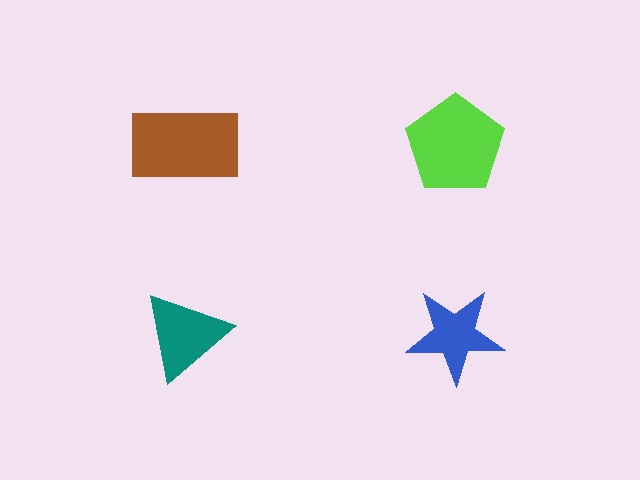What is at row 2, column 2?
A blue star.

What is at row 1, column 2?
A lime pentagon.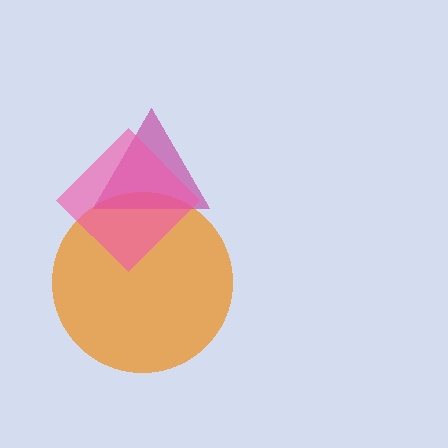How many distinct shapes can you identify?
There are 3 distinct shapes: an orange circle, a magenta triangle, a pink diamond.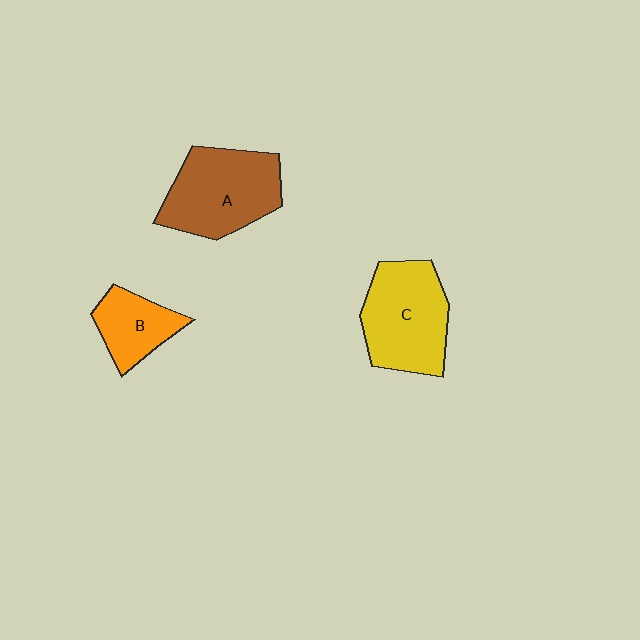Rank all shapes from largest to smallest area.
From largest to smallest: A (brown), C (yellow), B (orange).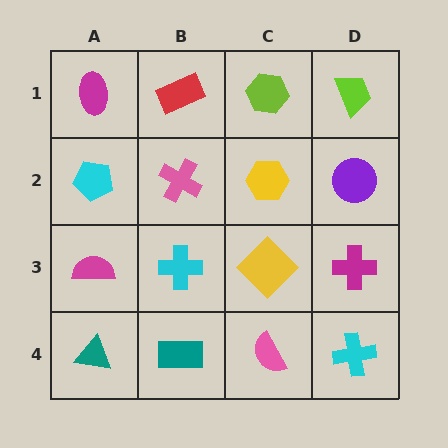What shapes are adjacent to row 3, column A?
A cyan pentagon (row 2, column A), a teal triangle (row 4, column A), a cyan cross (row 3, column B).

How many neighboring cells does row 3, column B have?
4.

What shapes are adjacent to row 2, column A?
A magenta ellipse (row 1, column A), a magenta semicircle (row 3, column A), a pink cross (row 2, column B).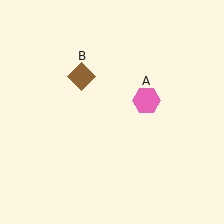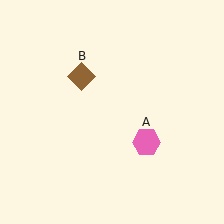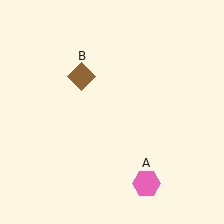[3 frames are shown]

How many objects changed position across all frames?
1 object changed position: pink hexagon (object A).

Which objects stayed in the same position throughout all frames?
Brown diamond (object B) remained stationary.